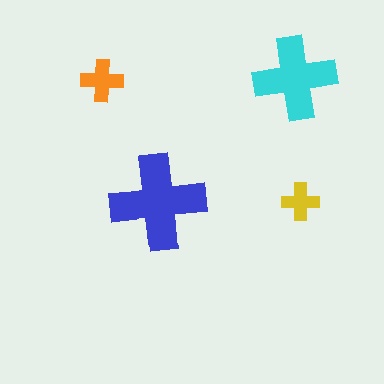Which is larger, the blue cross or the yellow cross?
The blue one.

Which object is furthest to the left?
The orange cross is leftmost.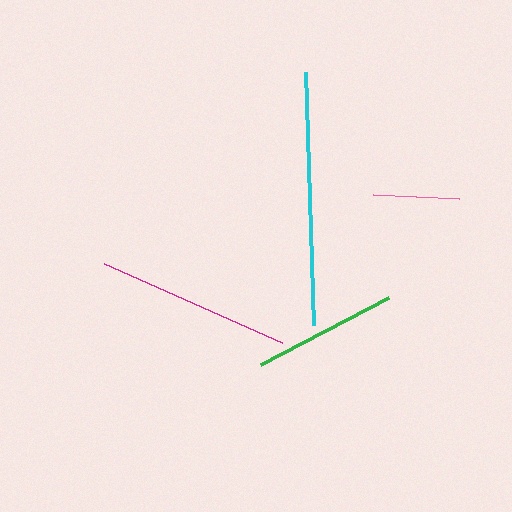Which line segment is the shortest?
The pink line is the shortest at approximately 86 pixels.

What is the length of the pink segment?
The pink segment is approximately 86 pixels long.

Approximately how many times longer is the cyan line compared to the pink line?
The cyan line is approximately 3.0 times the length of the pink line.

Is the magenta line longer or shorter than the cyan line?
The cyan line is longer than the magenta line.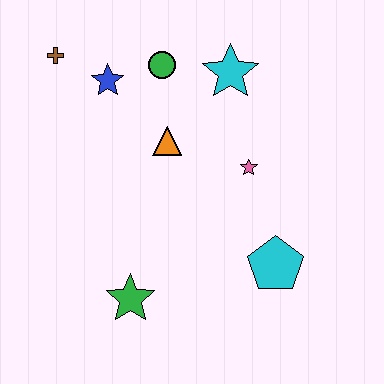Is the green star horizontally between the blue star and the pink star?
Yes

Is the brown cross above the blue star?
Yes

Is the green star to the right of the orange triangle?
No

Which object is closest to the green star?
The cyan pentagon is closest to the green star.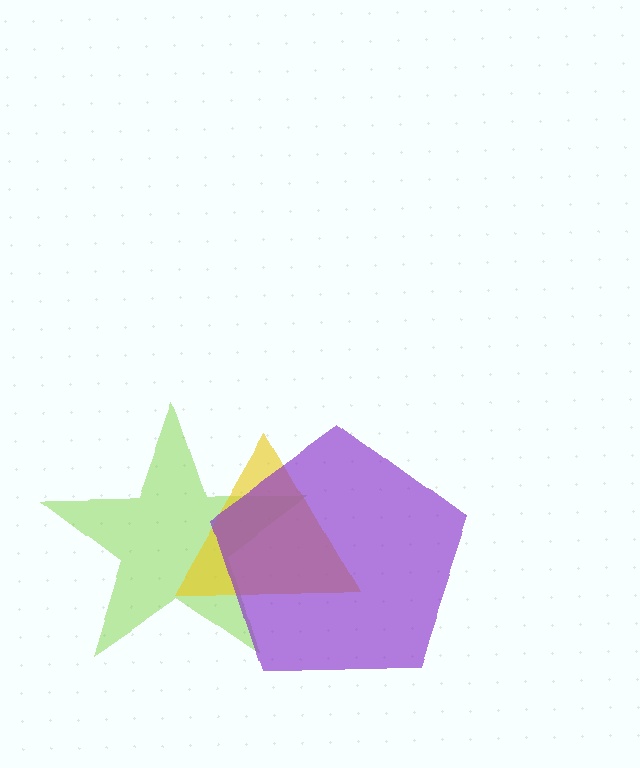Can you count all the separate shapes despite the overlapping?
Yes, there are 3 separate shapes.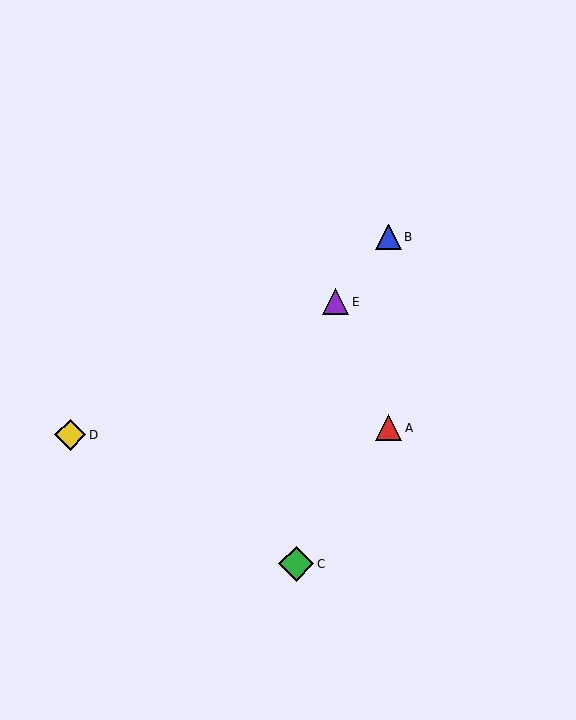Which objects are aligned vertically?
Objects A, B are aligned vertically.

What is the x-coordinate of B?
Object B is at x≈389.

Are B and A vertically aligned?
Yes, both are at x≈389.